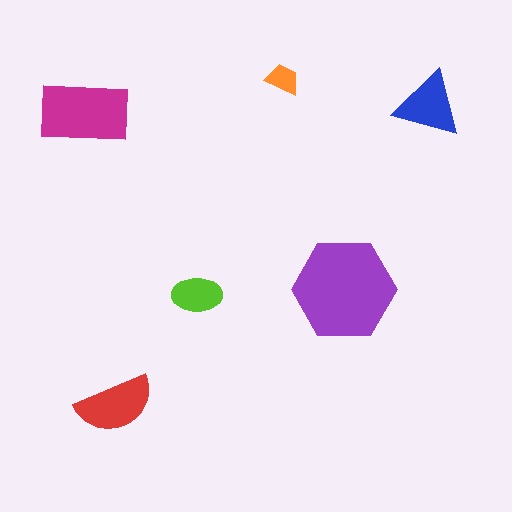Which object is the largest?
The purple hexagon.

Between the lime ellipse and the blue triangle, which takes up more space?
The blue triangle.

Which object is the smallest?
The orange trapezoid.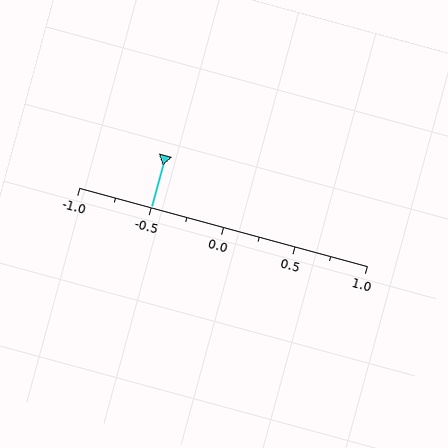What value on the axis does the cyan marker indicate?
The marker indicates approximately -0.5.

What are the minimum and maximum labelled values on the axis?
The axis runs from -1.0 to 1.0.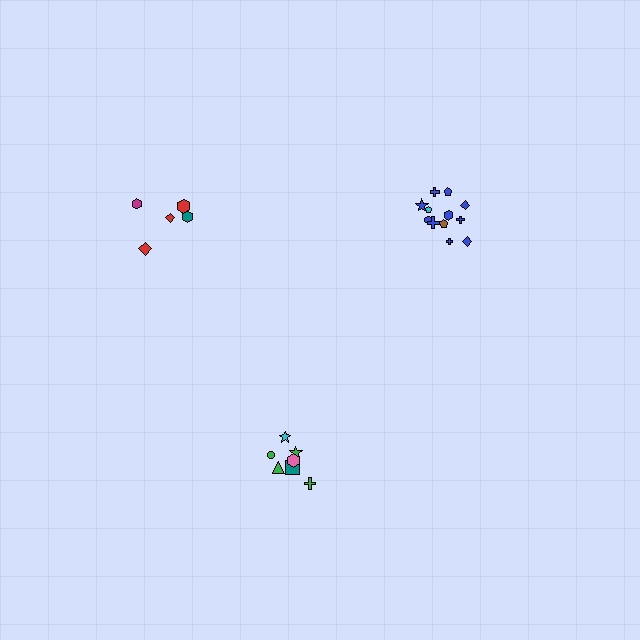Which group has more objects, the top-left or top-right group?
The top-right group.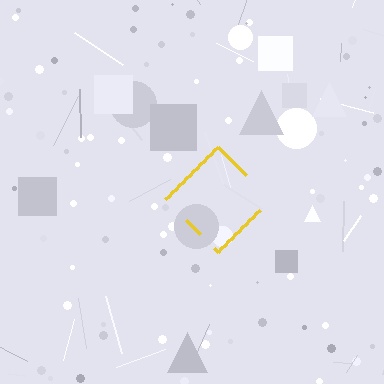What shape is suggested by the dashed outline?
The dashed outline suggests a diamond.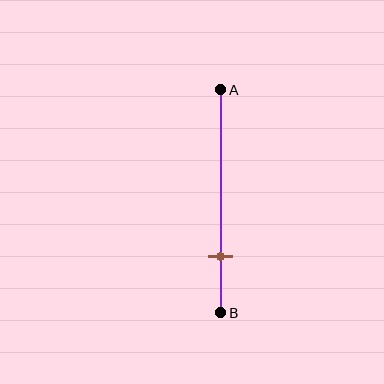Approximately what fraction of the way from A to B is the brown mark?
The brown mark is approximately 75% of the way from A to B.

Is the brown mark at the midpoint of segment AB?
No, the mark is at about 75% from A, not at the 50% midpoint.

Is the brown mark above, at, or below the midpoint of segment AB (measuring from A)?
The brown mark is below the midpoint of segment AB.